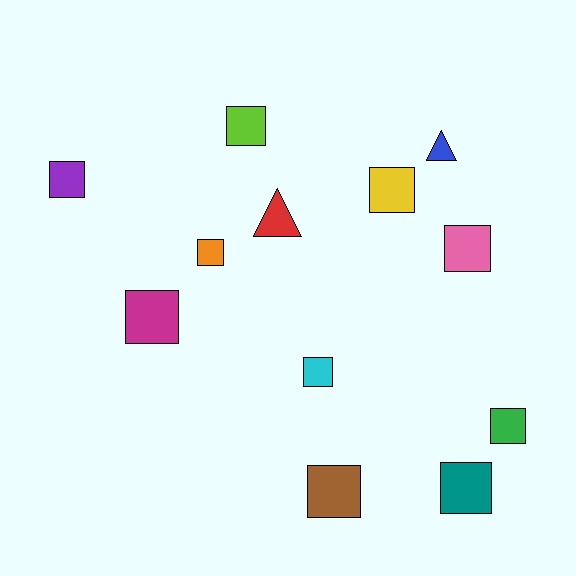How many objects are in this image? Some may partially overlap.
There are 12 objects.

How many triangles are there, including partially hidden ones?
There are 2 triangles.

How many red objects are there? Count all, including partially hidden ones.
There is 1 red object.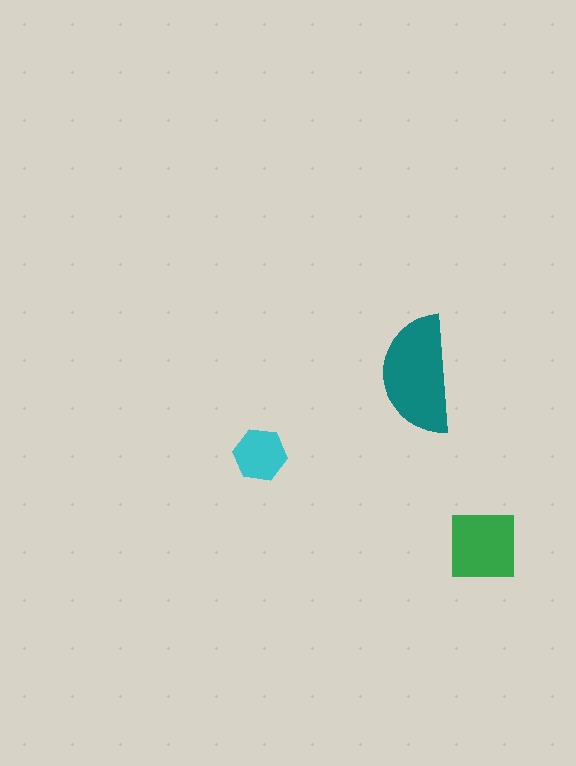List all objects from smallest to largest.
The cyan hexagon, the green square, the teal semicircle.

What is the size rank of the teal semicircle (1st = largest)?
1st.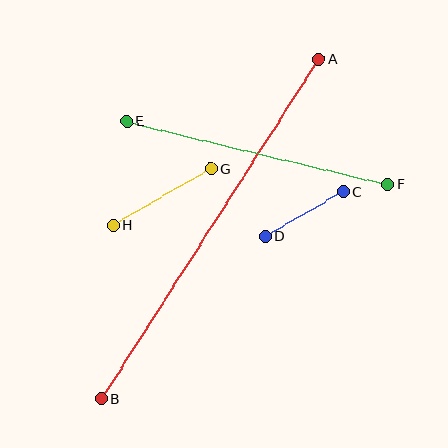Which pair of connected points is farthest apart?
Points A and B are farthest apart.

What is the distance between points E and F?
The distance is approximately 268 pixels.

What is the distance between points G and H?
The distance is approximately 113 pixels.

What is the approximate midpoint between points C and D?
The midpoint is at approximately (304, 214) pixels.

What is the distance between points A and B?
The distance is approximately 403 pixels.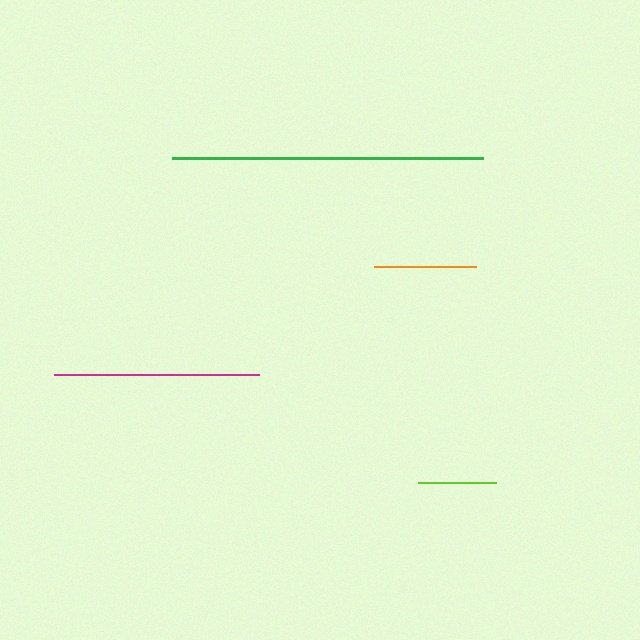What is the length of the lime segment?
The lime segment is approximately 78 pixels long.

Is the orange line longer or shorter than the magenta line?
The magenta line is longer than the orange line.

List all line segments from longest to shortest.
From longest to shortest: green, magenta, orange, lime.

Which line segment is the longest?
The green line is the longest at approximately 311 pixels.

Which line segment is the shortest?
The lime line is the shortest at approximately 78 pixels.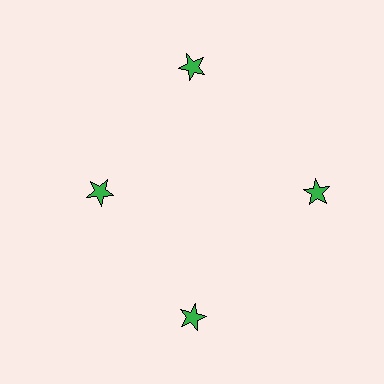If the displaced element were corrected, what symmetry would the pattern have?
It would have 4-fold rotational symmetry — the pattern would map onto itself every 90 degrees.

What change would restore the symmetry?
The symmetry would be restored by moving it outward, back onto the ring so that all 4 stars sit at equal angles and equal distance from the center.